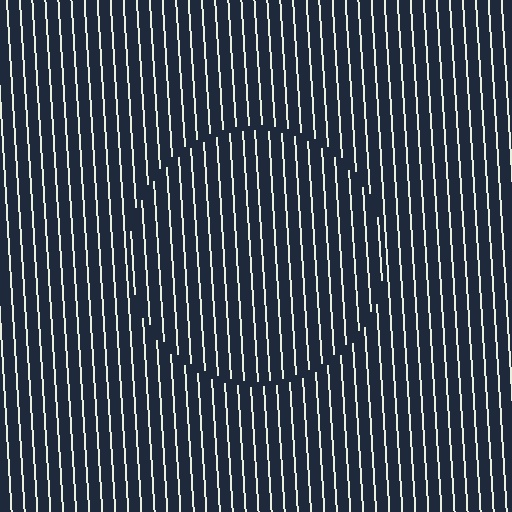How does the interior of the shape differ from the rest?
The interior of the shape contains the same grating, shifted by half a period — the contour is defined by the phase discontinuity where line-ends from the inner and outer gratings abut.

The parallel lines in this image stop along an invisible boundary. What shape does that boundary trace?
An illusory circle. The interior of the shape contains the same grating, shifted by half a period — the contour is defined by the phase discontinuity where line-ends from the inner and outer gratings abut.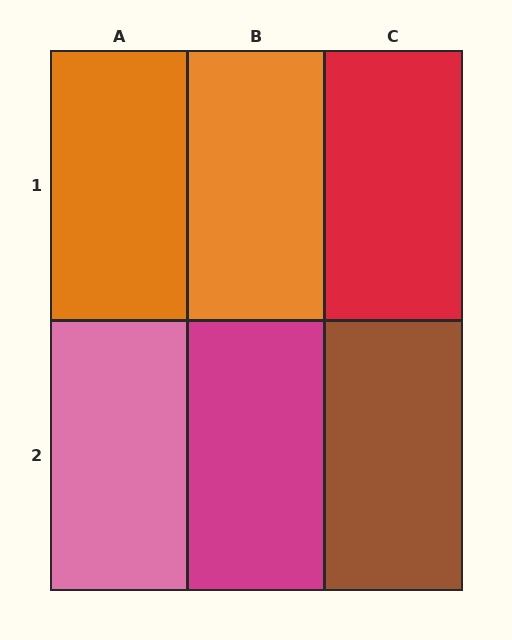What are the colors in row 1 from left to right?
Orange, orange, red.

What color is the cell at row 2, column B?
Magenta.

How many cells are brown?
1 cell is brown.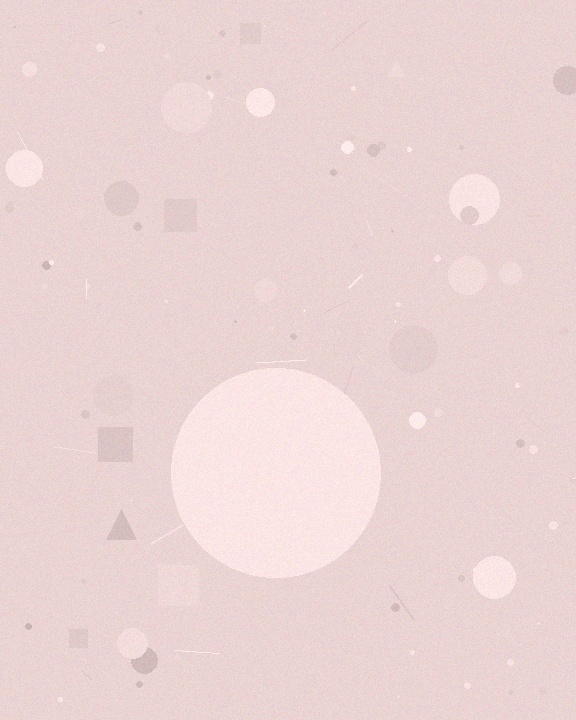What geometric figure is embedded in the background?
A circle is embedded in the background.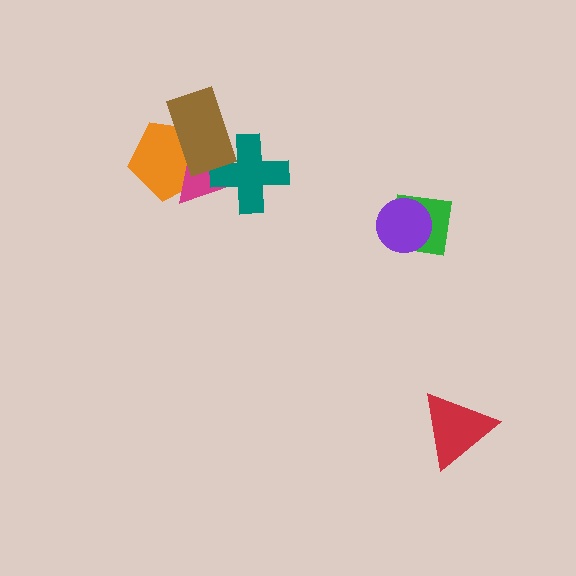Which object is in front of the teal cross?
The brown rectangle is in front of the teal cross.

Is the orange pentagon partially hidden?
Yes, it is partially covered by another shape.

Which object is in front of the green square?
The purple circle is in front of the green square.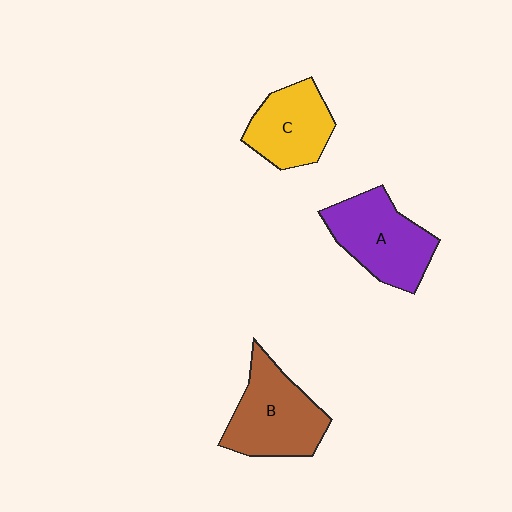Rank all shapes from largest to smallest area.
From largest to smallest: B (brown), A (purple), C (yellow).